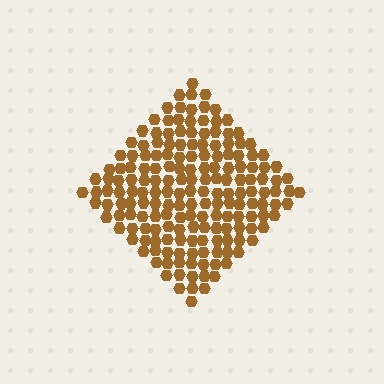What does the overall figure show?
The overall figure shows a diamond.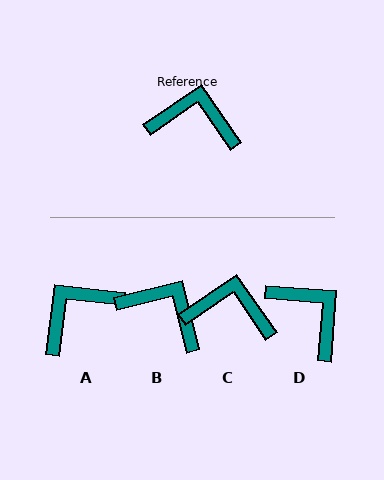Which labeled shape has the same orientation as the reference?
C.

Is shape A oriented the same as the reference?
No, it is off by about 49 degrees.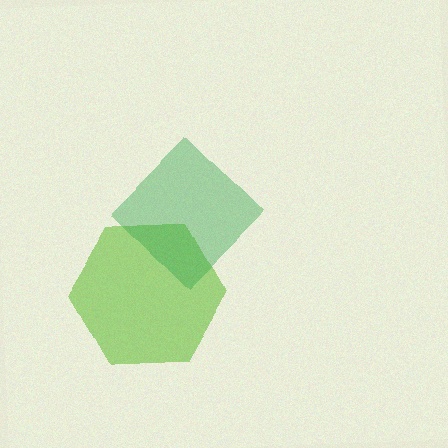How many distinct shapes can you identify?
There are 2 distinct shapes: a lime hexagon, a green diamond.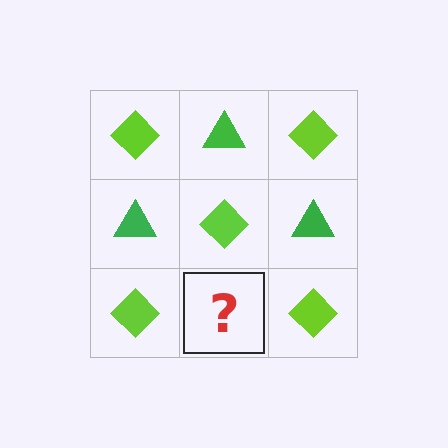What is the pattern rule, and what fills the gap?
The rule is that it alternates lime diamond and green triangle in a checkerboard pattern. The gap should be filled with a green triangle.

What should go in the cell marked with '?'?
The missing cell should contain a green triangle.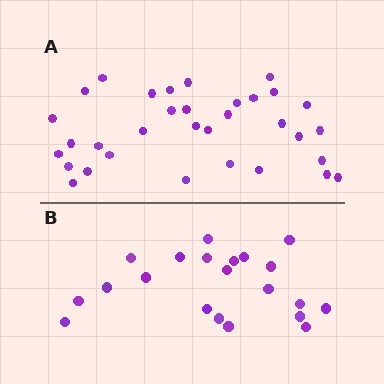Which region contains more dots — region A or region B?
Region A (the top region) has more dots.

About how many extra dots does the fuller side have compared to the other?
Region A has roughly 12 or so more dots than region B.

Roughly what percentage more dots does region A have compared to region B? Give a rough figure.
About 55% more.